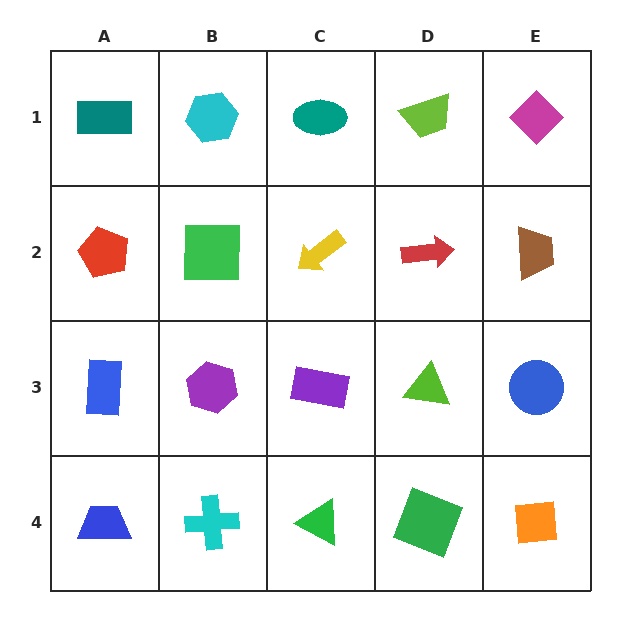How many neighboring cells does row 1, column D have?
3.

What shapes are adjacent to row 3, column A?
A red pentagon (row 2, column A), a blue trapezoid (row 4, column A), a purple hexagon (row 3, column B).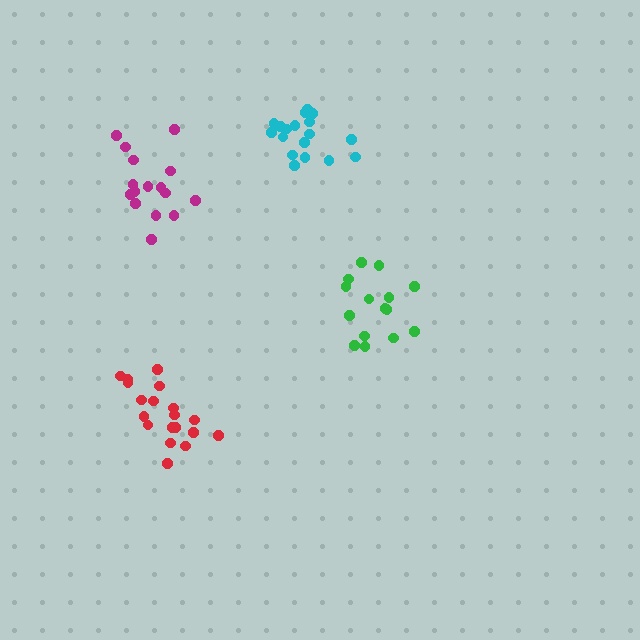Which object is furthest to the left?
The magenta cluster is leftmost.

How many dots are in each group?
Group 1: 18 dots, Group 2: 15 dots, Group 3: 16 dots, Group 4: 19 dots (68 total).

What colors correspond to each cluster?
The clusters are colored: cyan, green, magenta, red.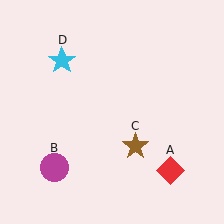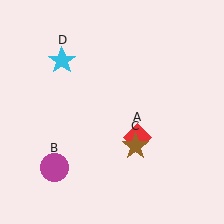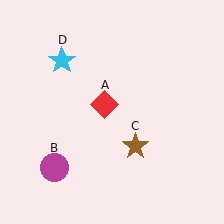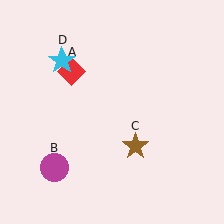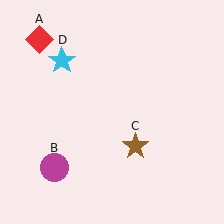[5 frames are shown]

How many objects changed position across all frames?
1 object changed position: red diamond (object A).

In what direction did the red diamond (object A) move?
The red diamond (object A) moved up and to the left.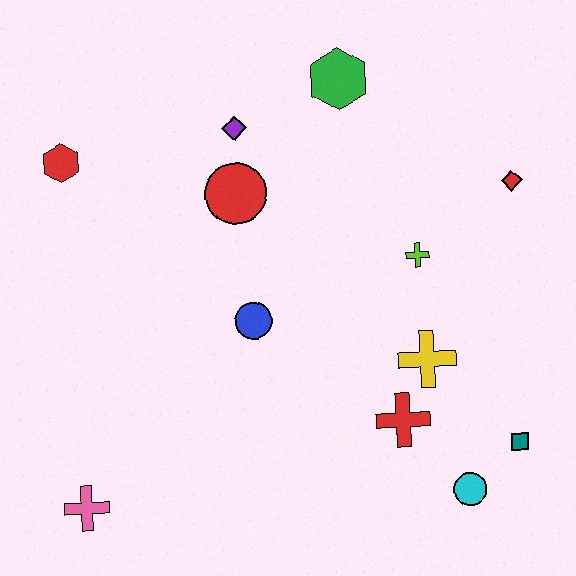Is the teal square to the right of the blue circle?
Yes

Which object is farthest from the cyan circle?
The red hexagon is farthest from the cyan circle.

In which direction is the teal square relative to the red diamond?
The teal square is below the red diamond.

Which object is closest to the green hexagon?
The purple diamond is closest to the green hexagon.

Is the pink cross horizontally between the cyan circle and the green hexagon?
No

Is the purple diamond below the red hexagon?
No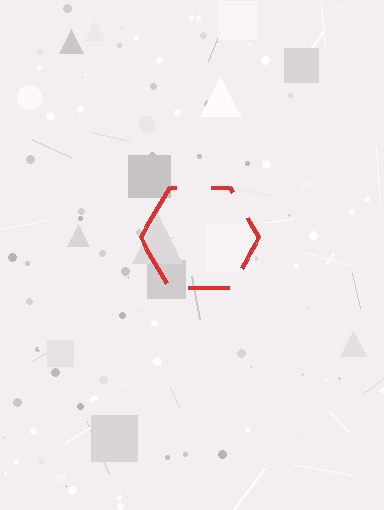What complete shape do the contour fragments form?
The contour fragments form a hexagon.